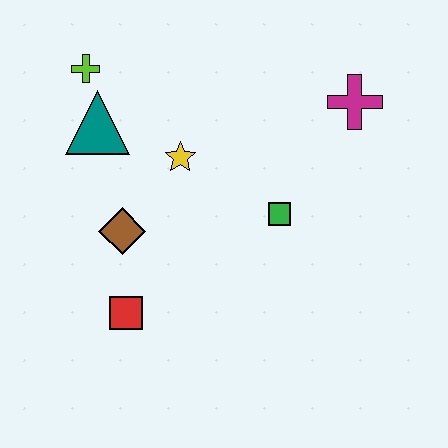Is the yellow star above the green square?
Yes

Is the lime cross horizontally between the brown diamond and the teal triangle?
No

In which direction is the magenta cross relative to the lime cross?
The magenta cross is to the right of the lime cross.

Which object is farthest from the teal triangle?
The magenta cross is farthest from the teal triangle.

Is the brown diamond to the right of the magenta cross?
No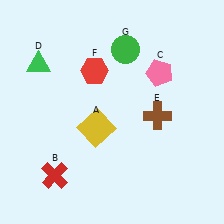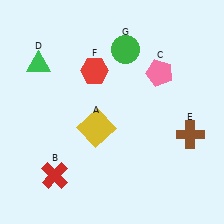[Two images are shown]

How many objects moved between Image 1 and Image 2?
1 object moved between the two images.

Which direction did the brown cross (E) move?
The brown cross (E) moved right.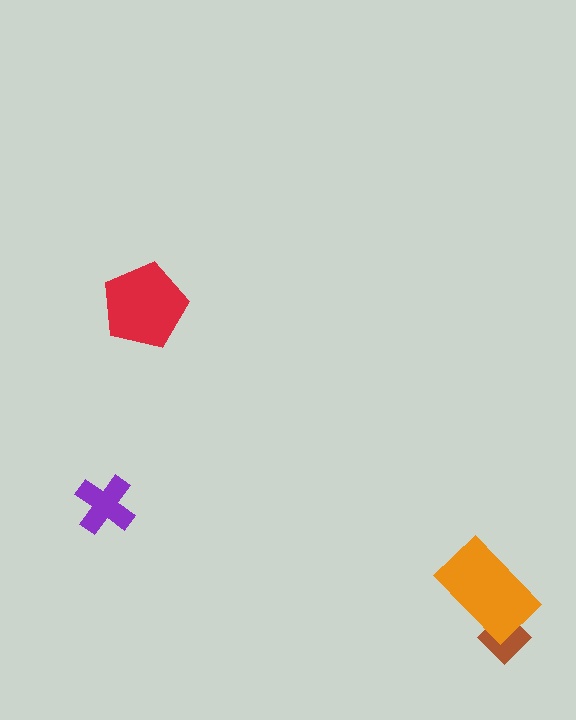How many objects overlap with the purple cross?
0 objects overlap with the purple cross.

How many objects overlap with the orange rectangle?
1 object overlaps with the orange rectangle.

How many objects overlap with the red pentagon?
0 objects overlap with the red pentagon.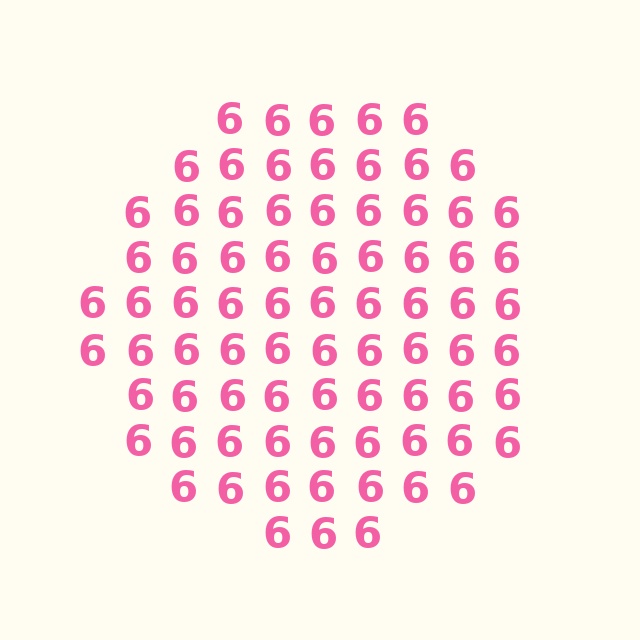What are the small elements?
The small elements are digit 6's.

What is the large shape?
The large shape is a circle.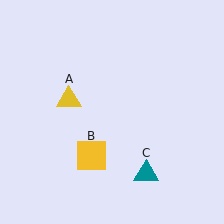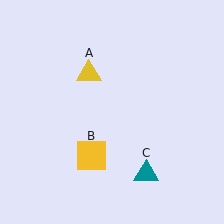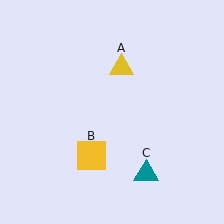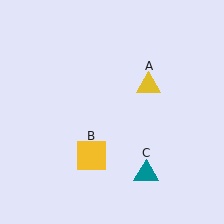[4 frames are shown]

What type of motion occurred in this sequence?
The yellow triangle (object A) rotated clockwise around the center of the scene.